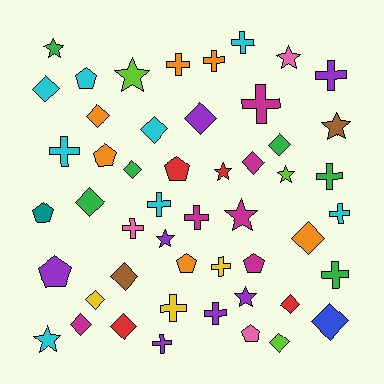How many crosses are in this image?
There are 16 crosses.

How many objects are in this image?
There are 50 objects.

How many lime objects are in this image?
There are 3 lime objects.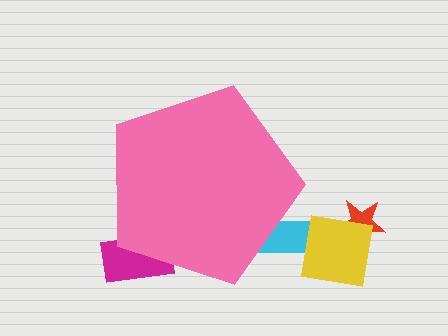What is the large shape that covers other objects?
A pink pentagon.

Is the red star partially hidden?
No, the red star is fully visible.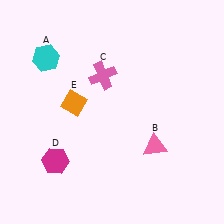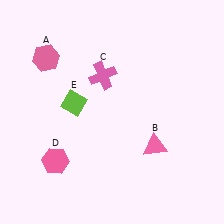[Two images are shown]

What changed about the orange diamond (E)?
In Image 1, E is orange. In Image 2, it changed to lime.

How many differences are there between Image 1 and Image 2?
There are 3 differences between the two images.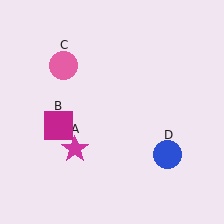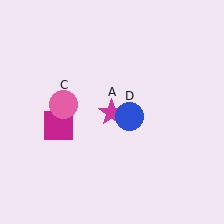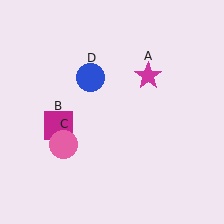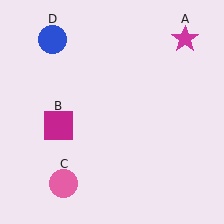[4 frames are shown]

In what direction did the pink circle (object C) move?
The pink circle (object C) moved down.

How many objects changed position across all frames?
3 objects changed position: magenta star (object A), pink circle (object C), blue circle (object D).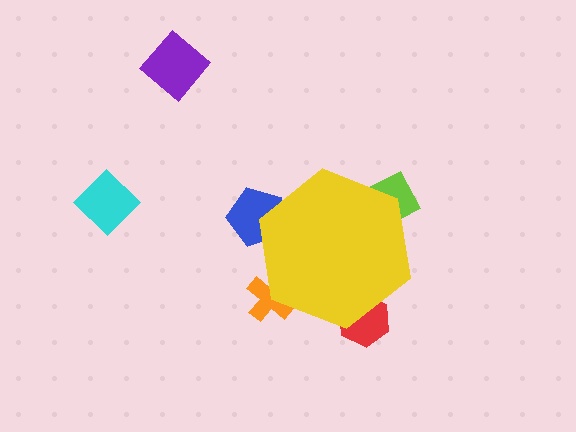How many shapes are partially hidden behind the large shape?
4 shapes are partially hidden.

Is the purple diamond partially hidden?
No, the purple diamond is fully visible.